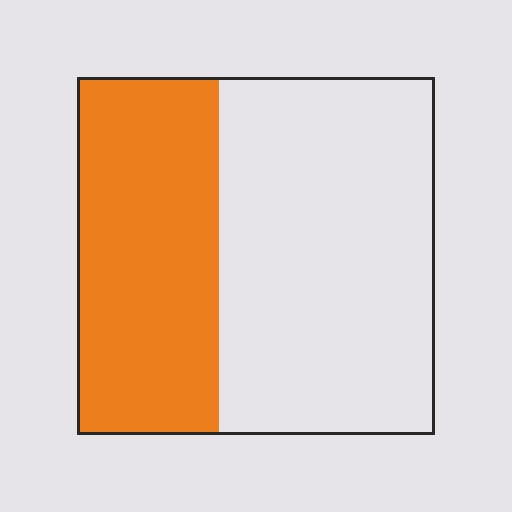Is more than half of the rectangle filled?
No.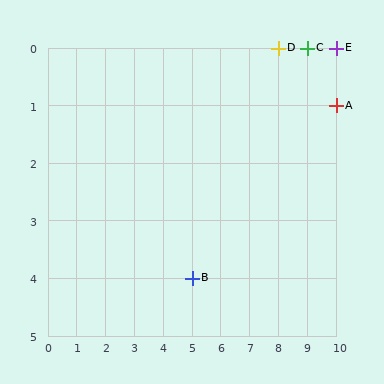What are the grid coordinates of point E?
Point E is at grid coordinates (10, 0).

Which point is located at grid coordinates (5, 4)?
Point B is at (5, 4).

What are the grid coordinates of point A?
Point A is at grid coordinates (10, 1).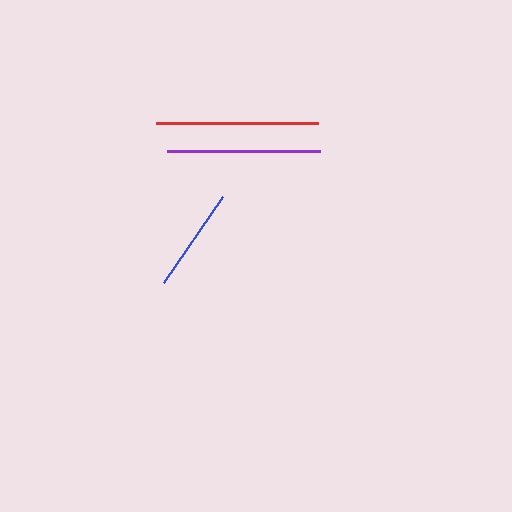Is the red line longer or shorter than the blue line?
The red line is longer than the blue line.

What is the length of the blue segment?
The blue segment is approximately 104 pixels long.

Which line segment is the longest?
The red line is the longest at approximately 161 pixels.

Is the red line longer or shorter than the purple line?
The red line is longer than the purple line.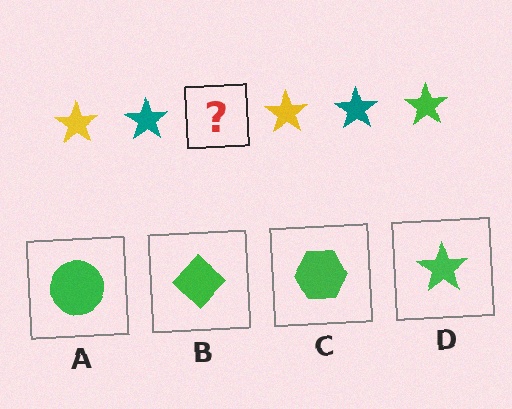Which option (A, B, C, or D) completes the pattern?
D.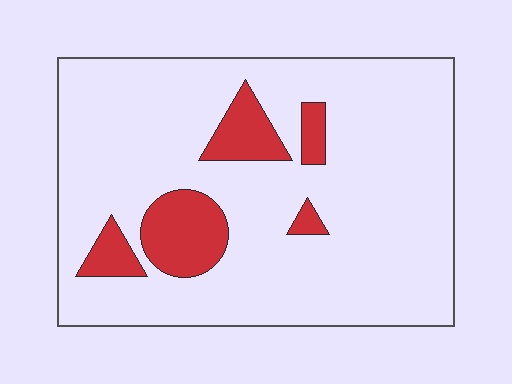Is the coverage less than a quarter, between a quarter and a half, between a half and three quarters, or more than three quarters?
Less than a quarter.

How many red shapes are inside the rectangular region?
5.